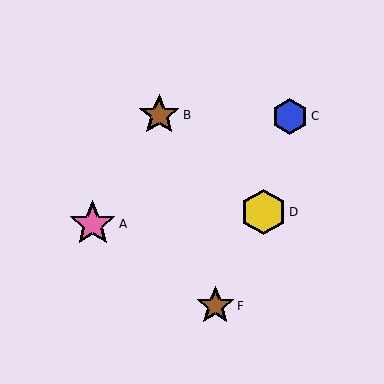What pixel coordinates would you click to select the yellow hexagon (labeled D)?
Click at (263, 212) to select the yellow hexagon D.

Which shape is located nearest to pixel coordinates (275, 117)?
The blue hexagon (labeled C) at (290, 117) is nearest to that location.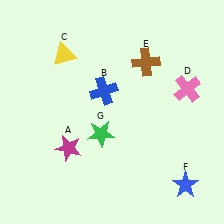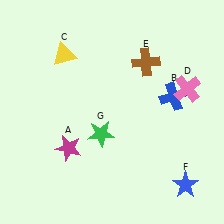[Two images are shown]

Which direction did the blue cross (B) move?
The blue cross (B) moved right.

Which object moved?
The blue cross (B) moved right.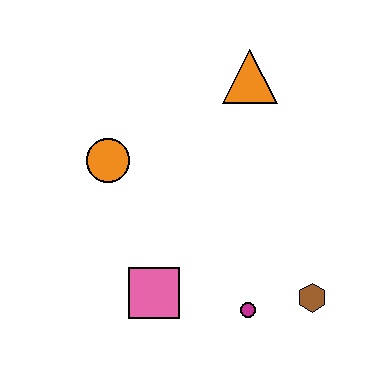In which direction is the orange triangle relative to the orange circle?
The orange triangle is to the right of the orange circle.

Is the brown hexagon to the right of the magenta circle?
Yes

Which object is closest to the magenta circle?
The brown hexagon is closest to the magenta circle.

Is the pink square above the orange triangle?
No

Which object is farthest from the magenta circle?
The orange triangle is farthest from the magenta circle.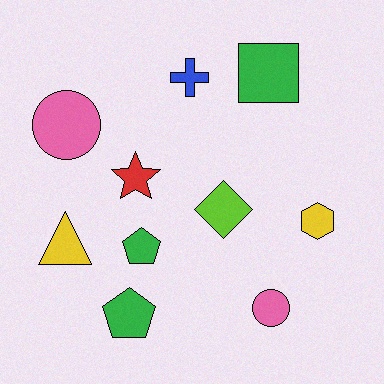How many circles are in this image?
There are 2 circles.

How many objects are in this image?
There are 10 objects.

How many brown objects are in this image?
There are no brown objects.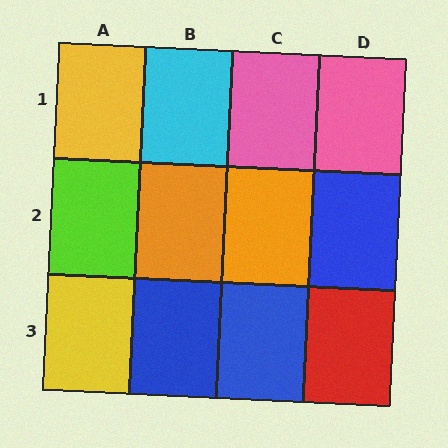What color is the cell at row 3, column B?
Blue.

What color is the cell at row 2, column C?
Orange.